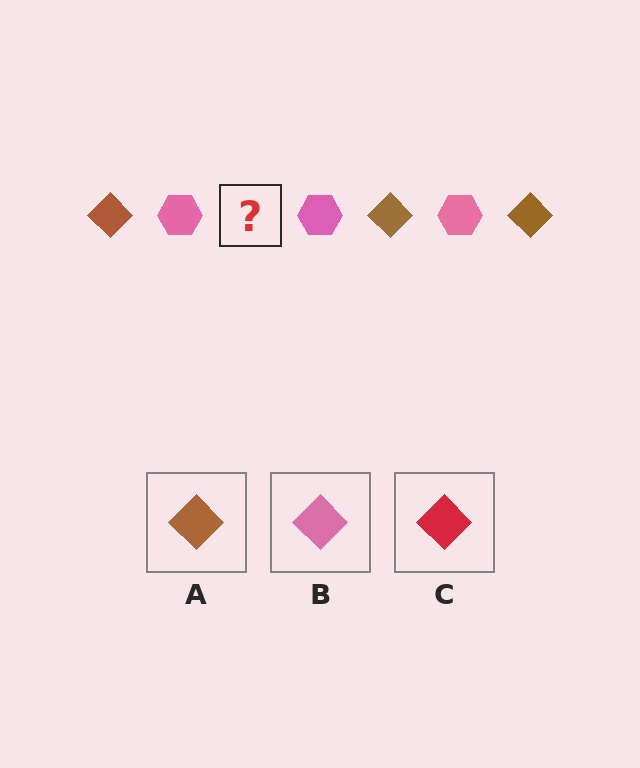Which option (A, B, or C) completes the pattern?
A.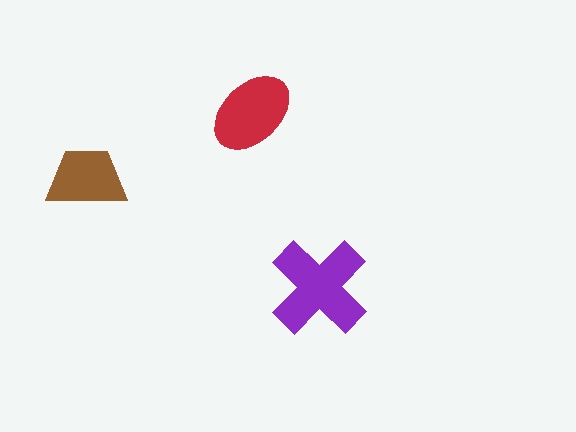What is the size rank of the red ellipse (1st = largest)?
2nd.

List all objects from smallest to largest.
The brown trapezoid, the red ellipse, the purple cross.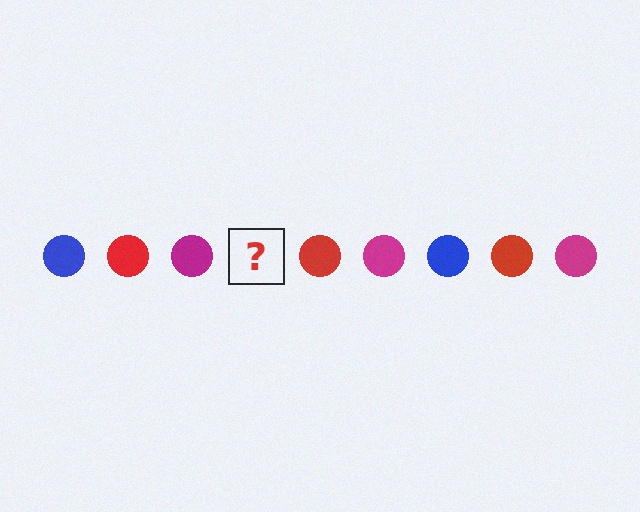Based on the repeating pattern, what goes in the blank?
The blank should be a blue circle.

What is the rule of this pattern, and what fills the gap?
The rule is that the pattern cycles through blue, red, magenta circles. The gap should be filled with a blue circle.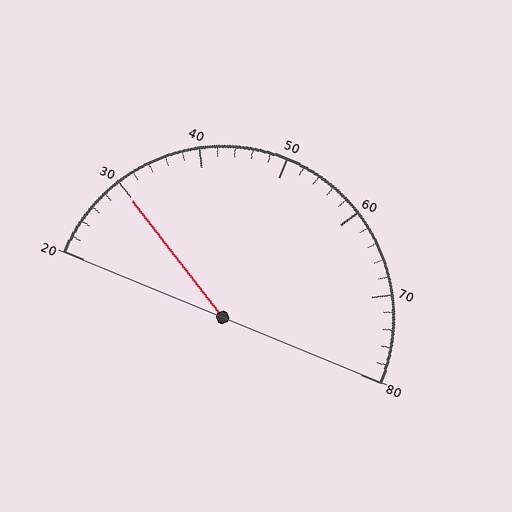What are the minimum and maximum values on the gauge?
The gauge ranges from 20 to 80.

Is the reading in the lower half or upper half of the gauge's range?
The reading is in the lower half of the range (20 to 80).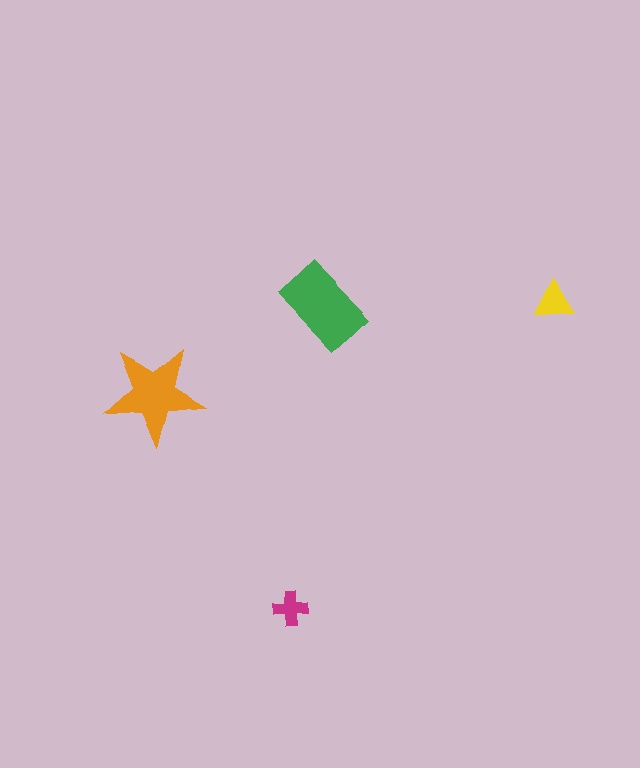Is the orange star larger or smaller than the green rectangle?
Smaller.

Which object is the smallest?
The magenta cross.